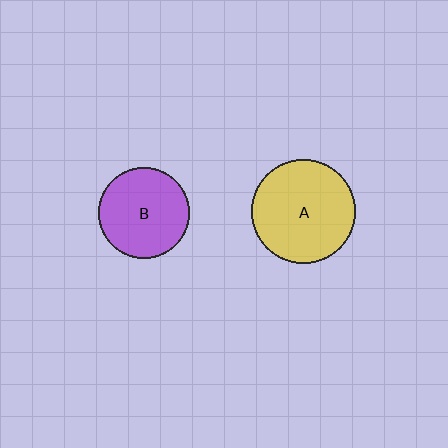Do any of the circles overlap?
No, none of the circles overlap.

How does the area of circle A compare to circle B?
Approximately 1.3 times.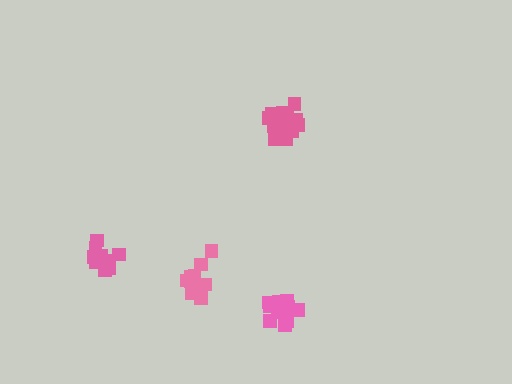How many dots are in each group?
Group 1: 14 dots, Group 2: 13 dots, Group 3: 13 dots, Group 4: 10 dots (50 total).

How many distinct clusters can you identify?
There are 4 distinct clusters.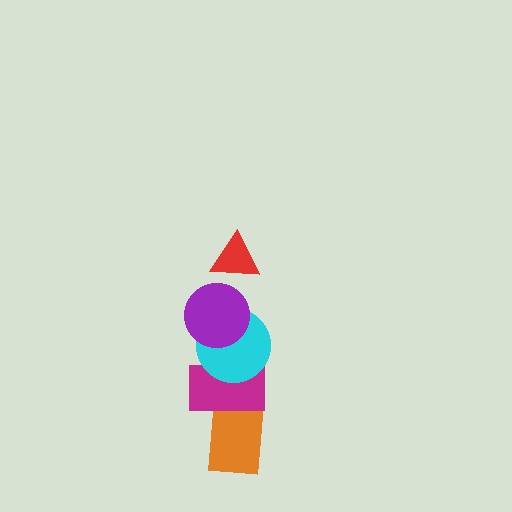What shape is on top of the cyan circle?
The purple circle is on top of the cyan circle.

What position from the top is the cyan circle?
The cyan circle is 3rd from the top.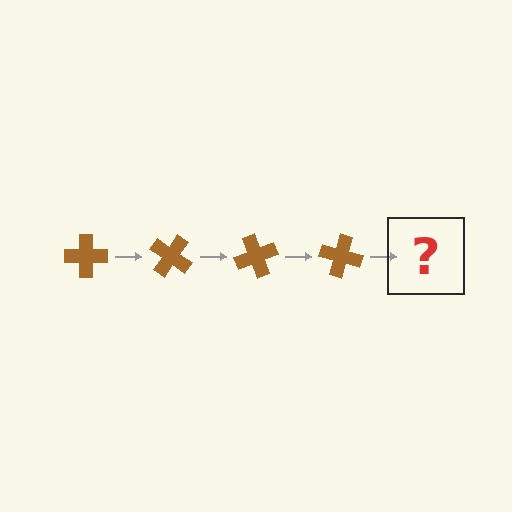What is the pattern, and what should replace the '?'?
The pattern is that the cross rotates 35 degrees each step. The '?' should be a brown cross rotated 140 degrees.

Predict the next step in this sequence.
The next step is a brown cross rotated 140 degrees.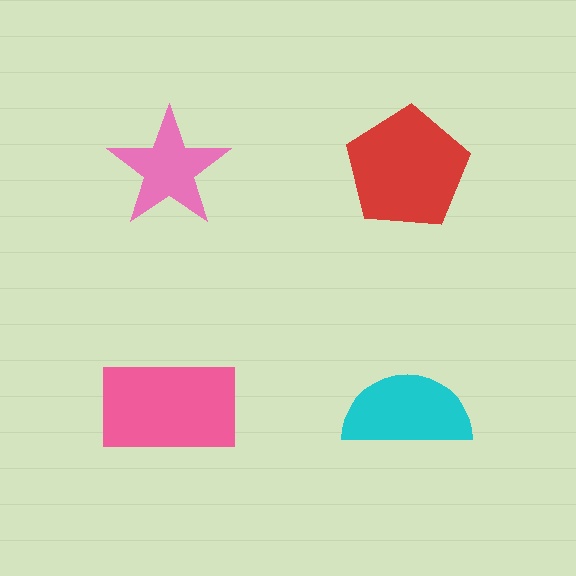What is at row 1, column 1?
A pink star.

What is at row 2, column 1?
A pink rectangle.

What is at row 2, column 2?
A cyan semicircle.